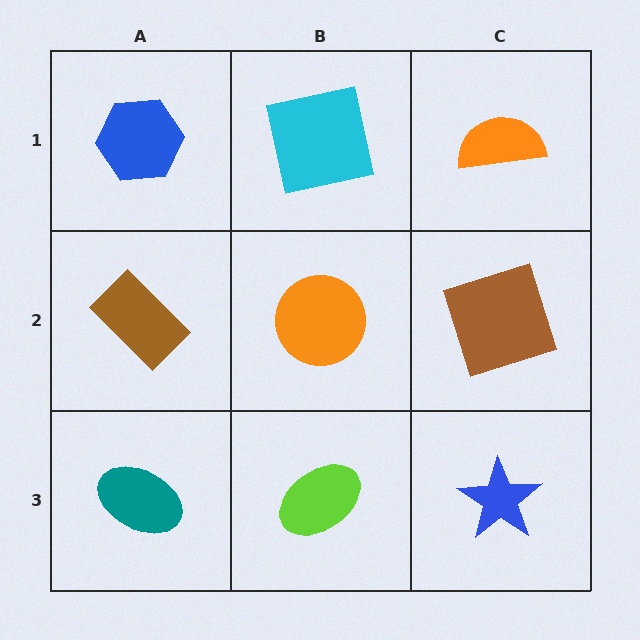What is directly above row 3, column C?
A brown square.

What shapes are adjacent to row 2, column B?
A cyan square (row 1, column B), a lime ellipse (row 3, column B), a brown rectangle (row 2, column A), a brown square (row 2, column C).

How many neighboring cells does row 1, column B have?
3.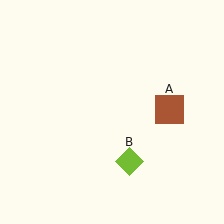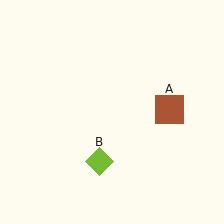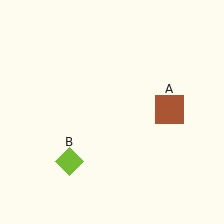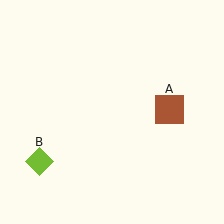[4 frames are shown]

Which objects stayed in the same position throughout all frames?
Brown square (object A) remained stationary.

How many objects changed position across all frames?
1 object changed position: lime diamond (object B).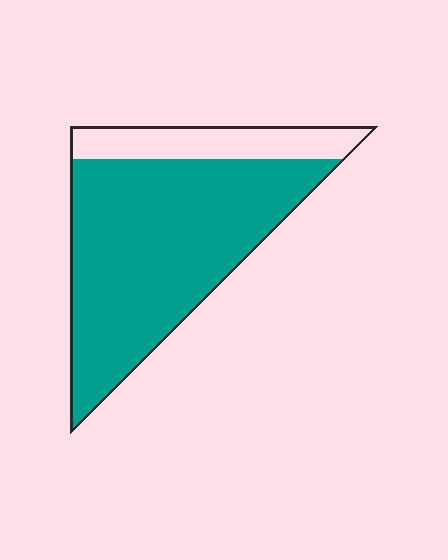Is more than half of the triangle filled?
Yes.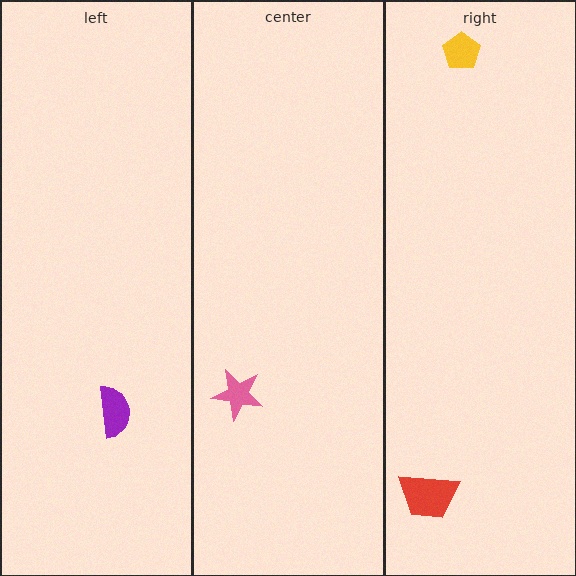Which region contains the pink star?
The center region.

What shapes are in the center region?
The pink star.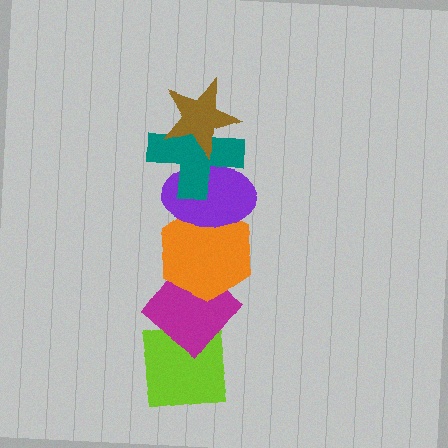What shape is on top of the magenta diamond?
The orange hexagon is on top of the magenta diamond.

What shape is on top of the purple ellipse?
The teal cross is on top of the purple ellipse.